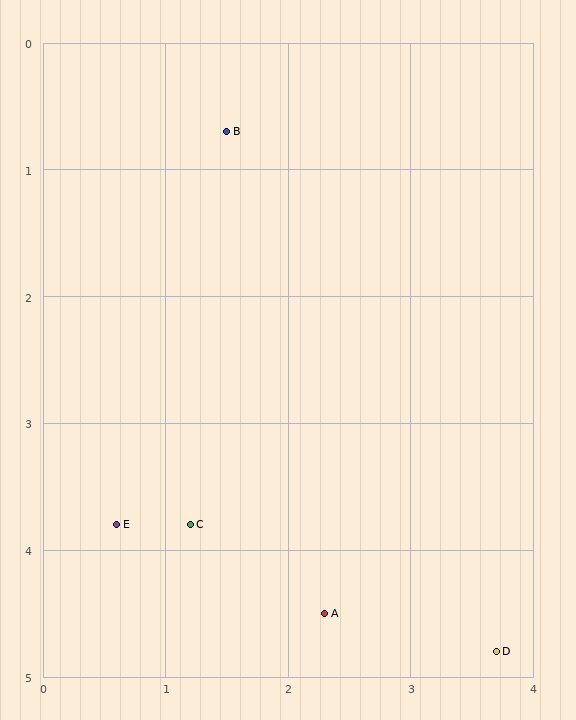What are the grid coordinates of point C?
Point C is at approximately (1.2, 3.8).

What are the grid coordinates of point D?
Point D is at approximately (3.7, 4.8).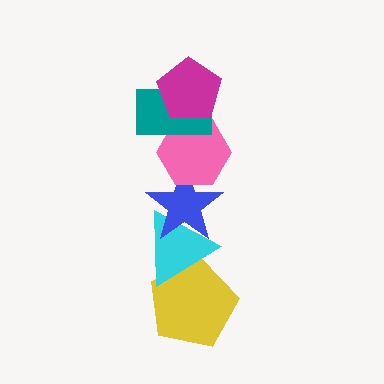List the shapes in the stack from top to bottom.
From top to bottom: the magenta pentagon, the teal rectangle, the pink hexagon, the blue star, the cyan triangle, the yellow pentagon.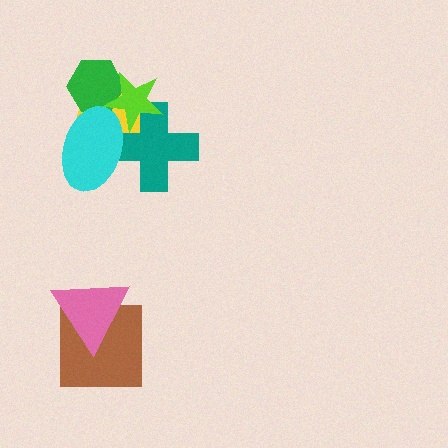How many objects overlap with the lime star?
4 objects overlap with the lime star.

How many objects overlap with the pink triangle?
1 object overlaps with the pink triangle.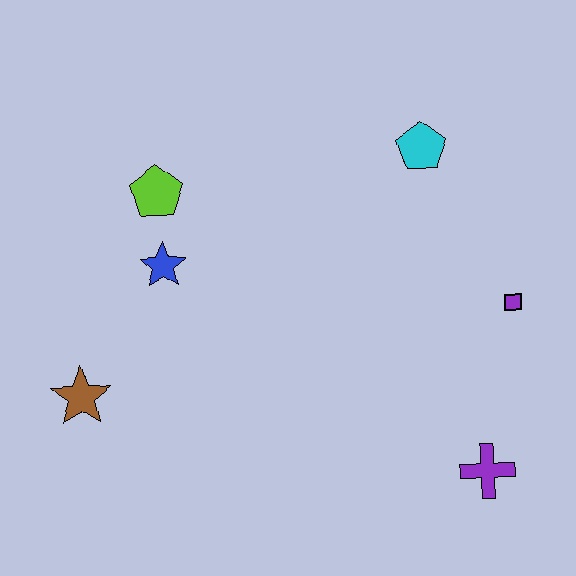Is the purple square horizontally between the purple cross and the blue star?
No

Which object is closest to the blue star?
The lime pentagon is closest to the blue star.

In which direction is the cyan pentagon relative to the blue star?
The cyan pentagon is to the right of the blue star.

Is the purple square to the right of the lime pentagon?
Yes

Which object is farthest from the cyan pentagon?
The brown star is farthest from the cyan pentagon.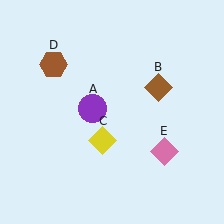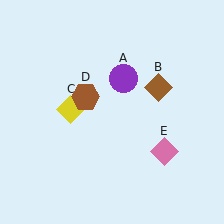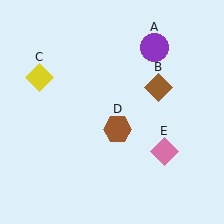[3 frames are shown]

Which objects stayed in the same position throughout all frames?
Brown diamond (object B) and pink diamond (object E) remained stationary.